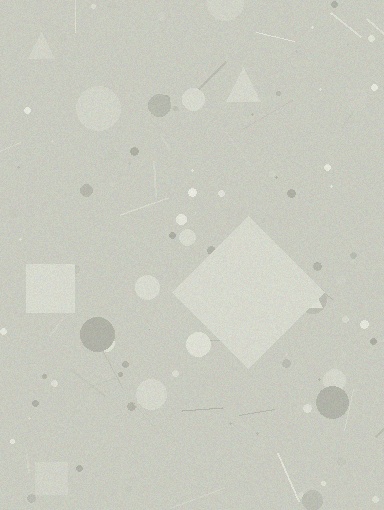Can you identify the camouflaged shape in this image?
The camouflaged shape is a diamond.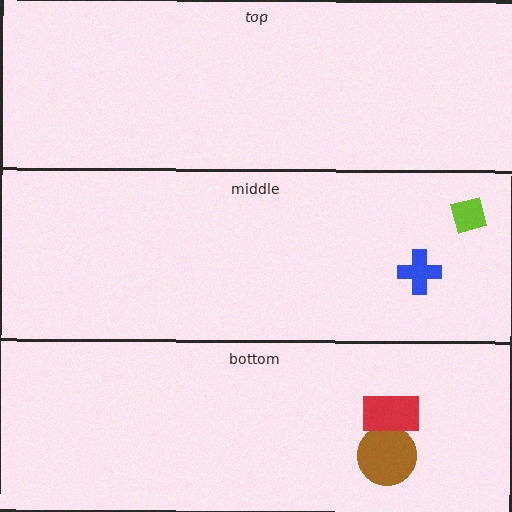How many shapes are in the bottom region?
2.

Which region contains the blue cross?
The middle region.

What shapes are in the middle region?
The lime square, the blue cross.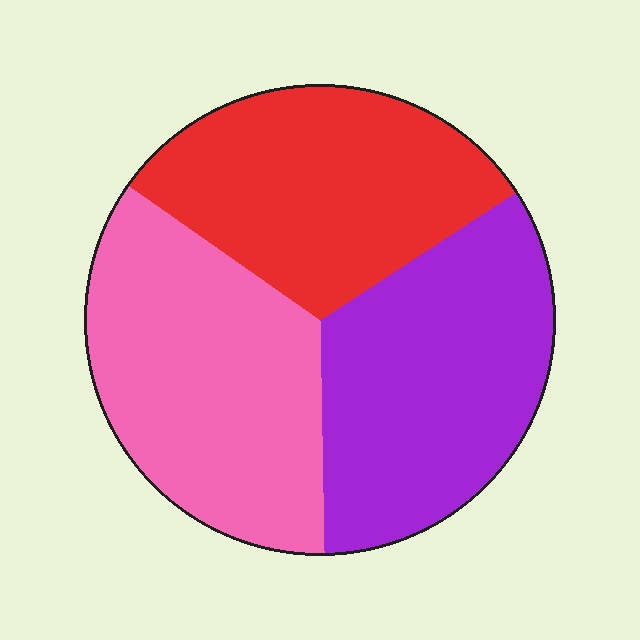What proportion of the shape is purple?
Purple takes up about one third (1/3) of the shape.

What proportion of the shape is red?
Red takes up between a quarter and a half of the shape.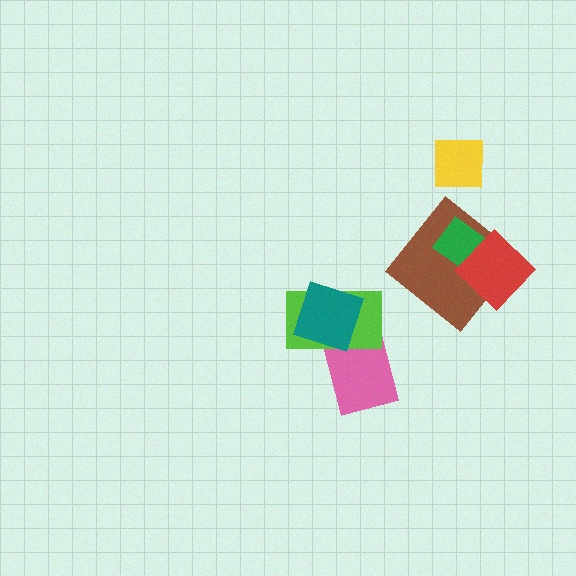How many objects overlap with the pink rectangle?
2 objects overlap with the pink rectangle.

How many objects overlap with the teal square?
2 objects overlap with the teal square.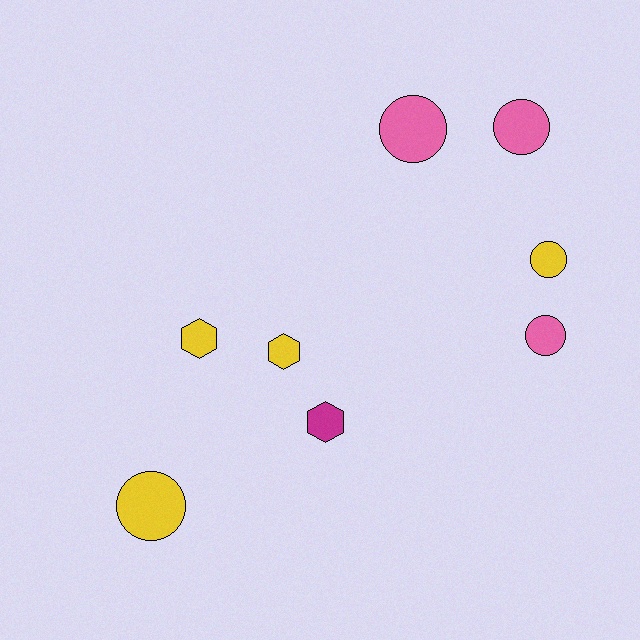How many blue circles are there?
There are no blue circles.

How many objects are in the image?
There are 8 objects.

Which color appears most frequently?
Yellow, with 4 objects.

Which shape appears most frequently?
Circle, with 5 objects.